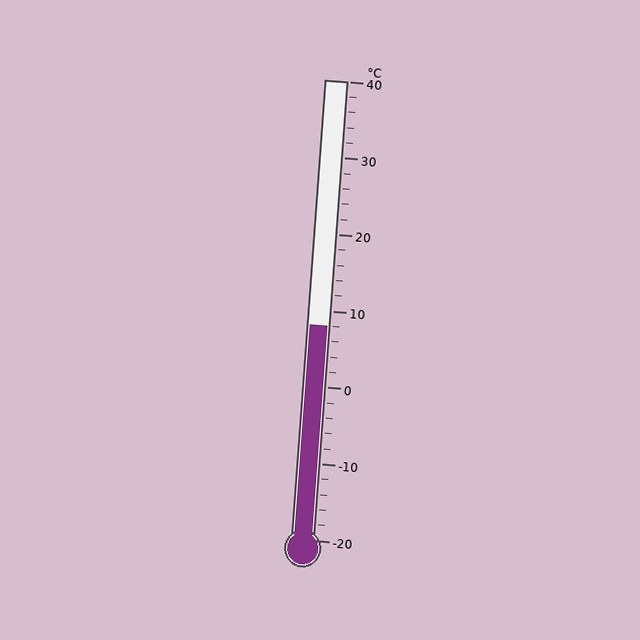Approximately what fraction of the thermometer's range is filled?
The thermometer is filled to approximately 45% of its range.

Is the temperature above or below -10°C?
The temperature is above -10°C.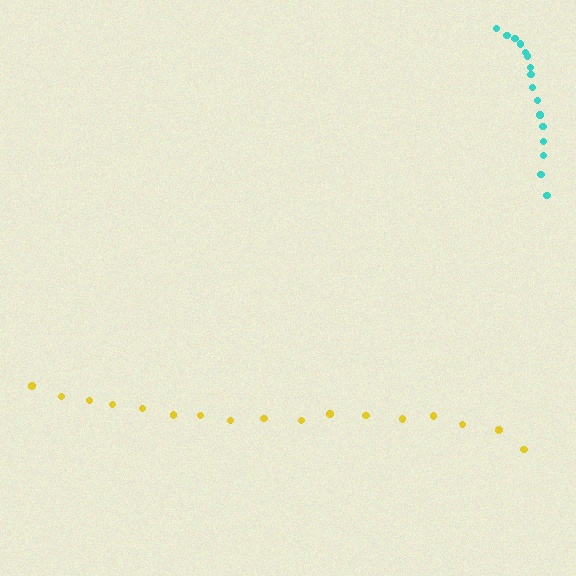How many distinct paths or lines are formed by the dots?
There are 2 distinct paths.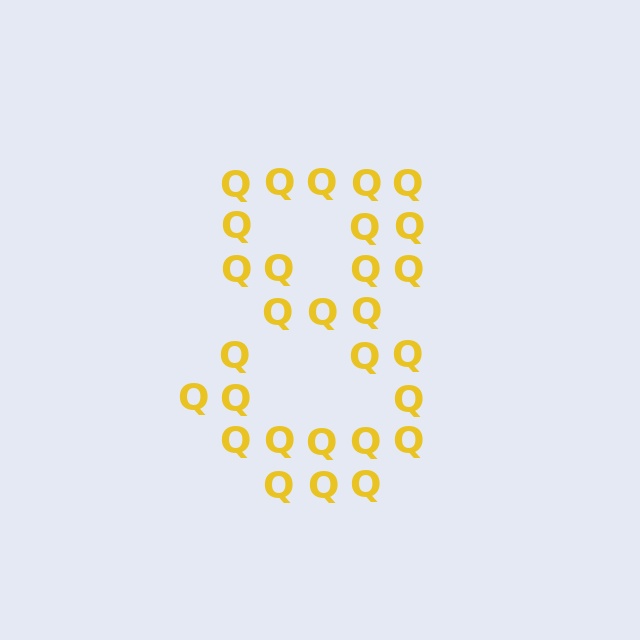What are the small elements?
The small elements are letter Q's.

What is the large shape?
The large shape is the digit 8.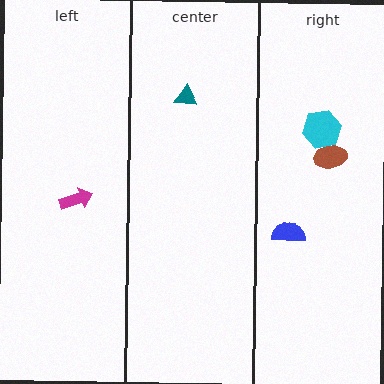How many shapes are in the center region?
1.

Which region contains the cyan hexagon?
The right region.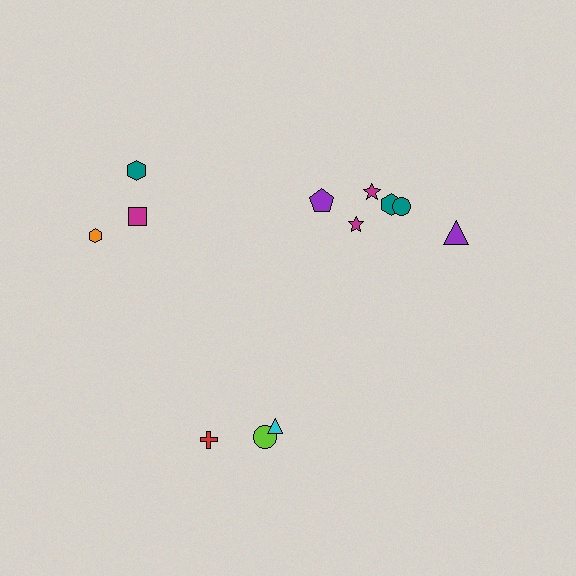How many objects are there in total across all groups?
There are 12 objects.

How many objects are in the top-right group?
There are 6 objects.